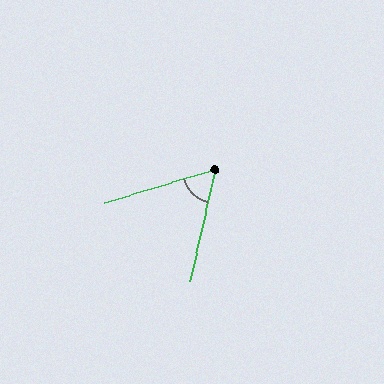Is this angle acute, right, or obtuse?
It is acute.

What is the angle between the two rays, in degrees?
Approximately 60 degrees.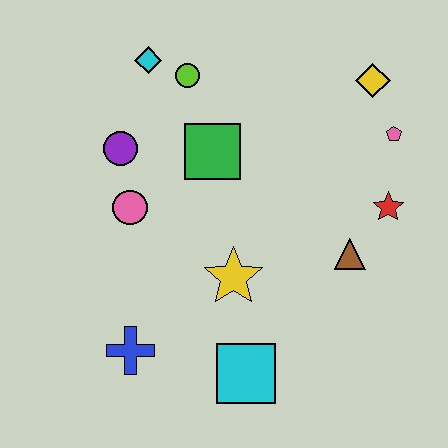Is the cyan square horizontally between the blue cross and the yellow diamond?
Yes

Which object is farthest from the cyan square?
The cyan diamond is farthest from the cyan square.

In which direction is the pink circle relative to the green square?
The pink circle is to the left of the green square.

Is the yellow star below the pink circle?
Yes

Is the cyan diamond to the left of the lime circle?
Yes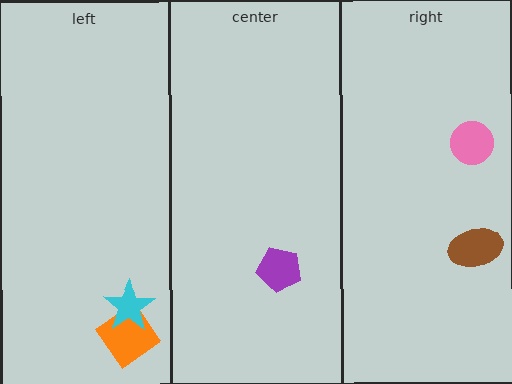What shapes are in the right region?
The brown ellipse, the pink circle.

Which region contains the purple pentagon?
The center region.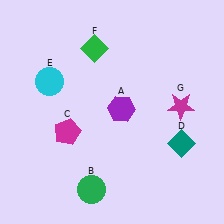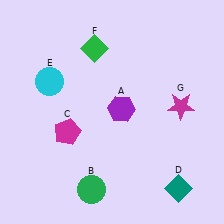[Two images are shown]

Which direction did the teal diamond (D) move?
The teal diamond (D) moved down.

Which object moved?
The teal diamond (D) moved down.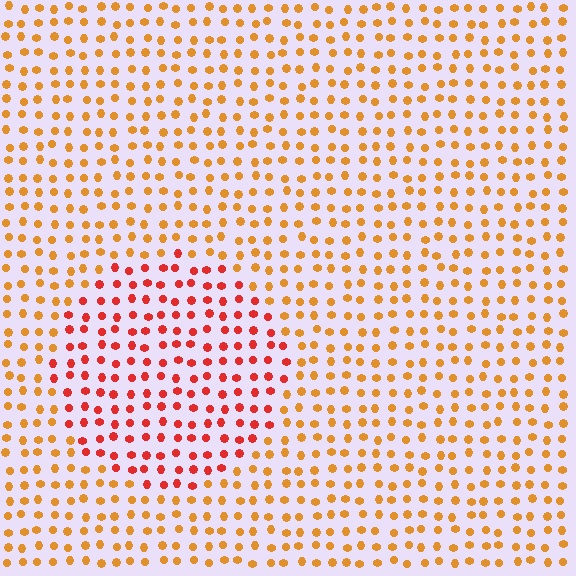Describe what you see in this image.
The image is filled with small orange elements in a uniform arrangement. A circle-shaped region is visible where the elements are tinted to a slightly different hue, forming a subtle color boundary.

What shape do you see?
I see a circle.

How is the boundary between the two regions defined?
The boundary is defined purely by a slight shift in hue (about 34 degrees). Spacing, size, and orientation are identical on both sides.